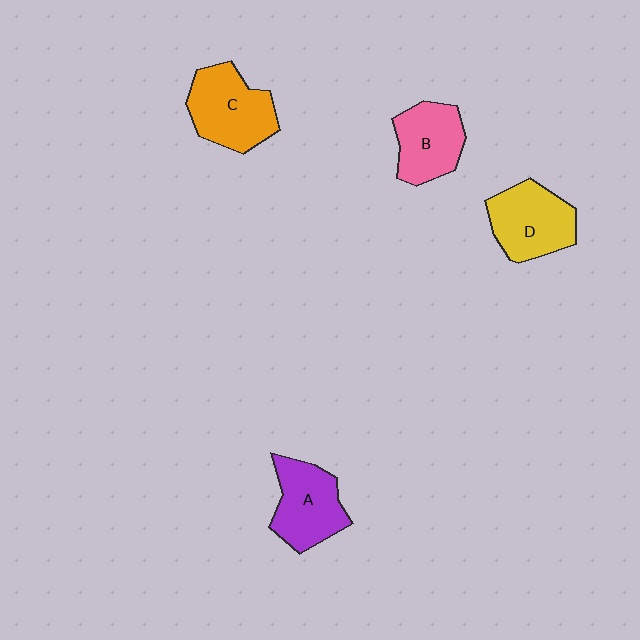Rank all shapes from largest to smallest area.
From largest to smallest: C (orange), D (yellow), A (purple), B (pink).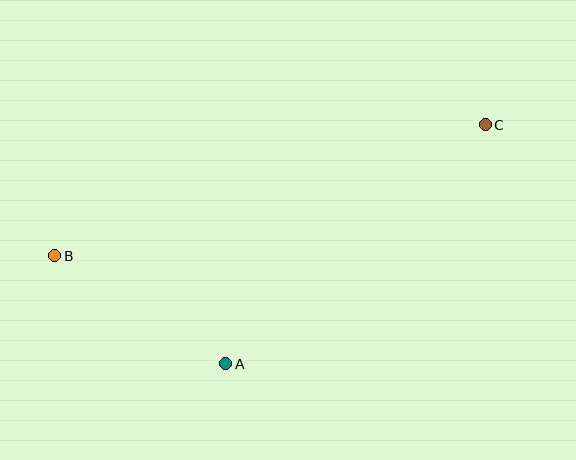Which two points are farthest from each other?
Points B and C are farthest from each other.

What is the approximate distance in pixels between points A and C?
The distance between A and C is approximately 353 pixels.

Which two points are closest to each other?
Points A and B are closest to each other.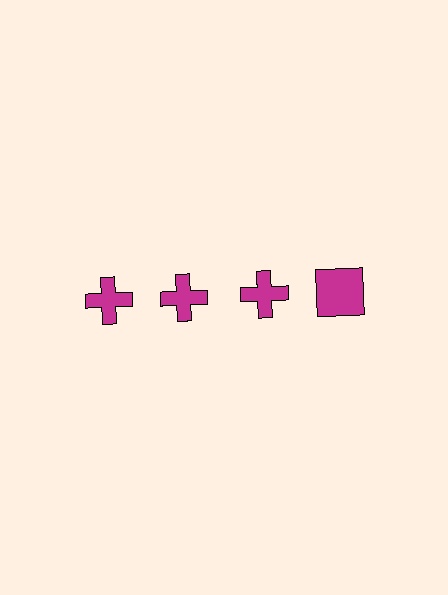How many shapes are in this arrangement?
There are 4 shapes arranged in a grid pattern.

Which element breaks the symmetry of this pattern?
The magenta square in the top row, second from right column breaks the symmetry. All other shapes are magenta crosses.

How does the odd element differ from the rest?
It has a different shape: square instead of cross.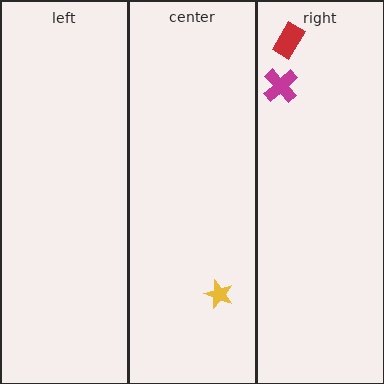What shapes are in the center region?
The yellow star.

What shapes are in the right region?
The magenta cross, the red rectangle.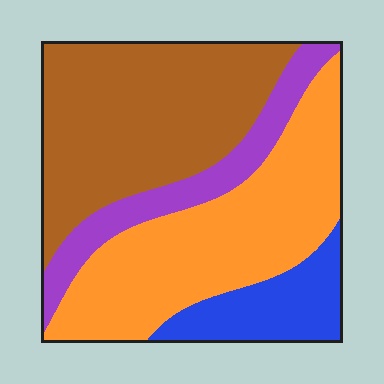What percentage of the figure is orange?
Orange covers about 35% of the figure.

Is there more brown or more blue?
Brown.